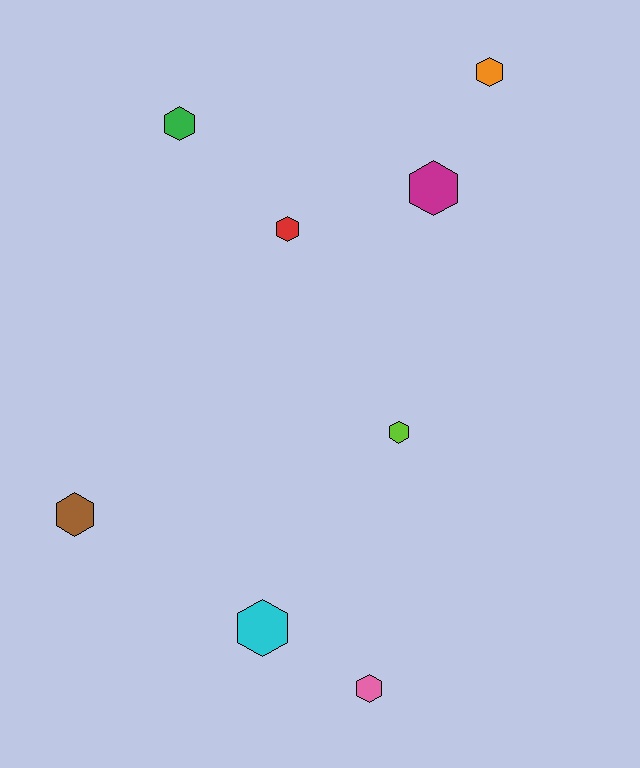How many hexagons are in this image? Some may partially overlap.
There are 8 hexagons.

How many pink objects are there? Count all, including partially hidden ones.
There is 1 pink object.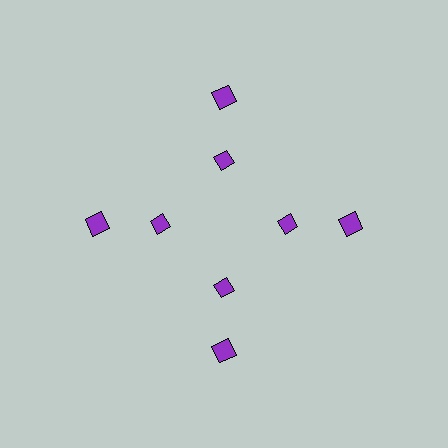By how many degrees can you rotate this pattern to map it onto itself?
The pattern maps onto itself every 90 degrees of rotation.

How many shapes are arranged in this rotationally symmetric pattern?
There are 8 shapes, arranged in 4 groups of 2.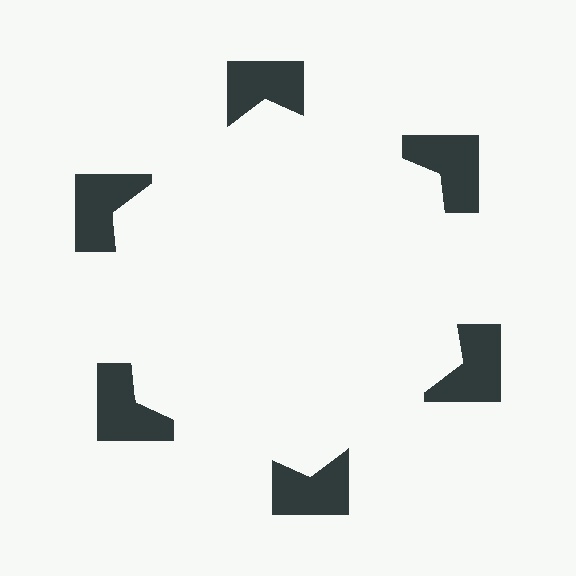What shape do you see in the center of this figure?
An illusory hexagon — its edges are inferred from the aligned wedge cuts in the notched squares, not physically drawn.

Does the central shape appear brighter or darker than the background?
It typically appears slightly brighter than the background, even though no actual brightness change is drawn.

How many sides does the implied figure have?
6 sides.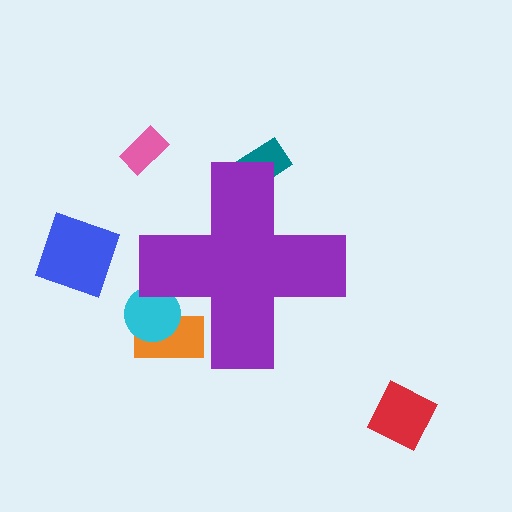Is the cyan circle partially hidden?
Yes, the cyan circle is partially hidden behind the purple cross.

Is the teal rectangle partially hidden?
Yes, the teal rectangle is partially hidden behind the purple cross.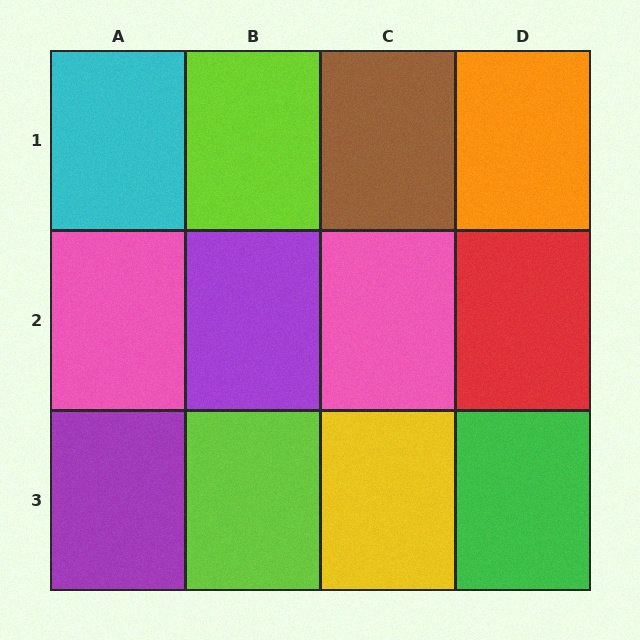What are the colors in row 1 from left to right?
Cyan, lime, brown, orange.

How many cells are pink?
2 cells are pink.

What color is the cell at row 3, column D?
Green.